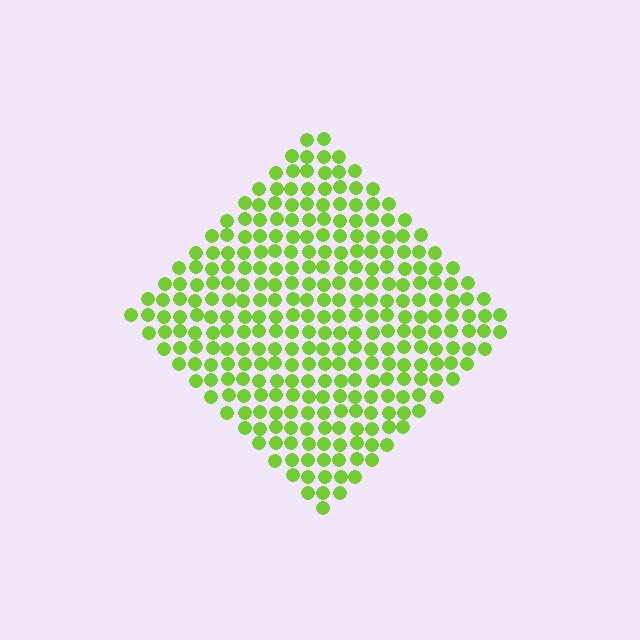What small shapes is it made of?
It is made of small circles.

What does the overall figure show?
The overall figure shows a diamond.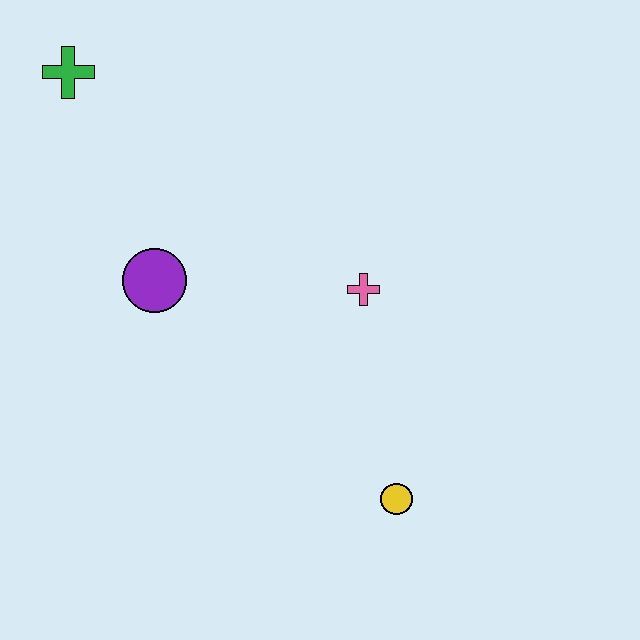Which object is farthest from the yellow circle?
The green cross is farthest from the yellow circle.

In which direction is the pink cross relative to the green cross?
The pink cross is to the right of the green cross.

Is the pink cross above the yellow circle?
Yes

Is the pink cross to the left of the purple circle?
No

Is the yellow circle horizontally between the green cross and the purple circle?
No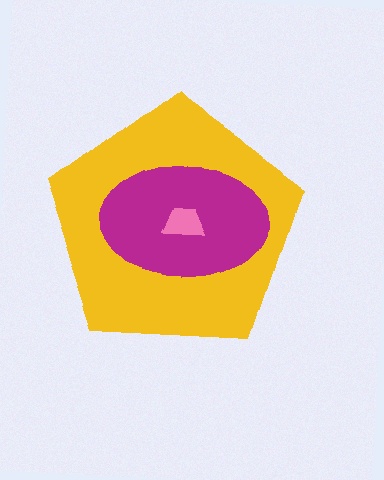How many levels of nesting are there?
3.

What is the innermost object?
The pink trapezoid.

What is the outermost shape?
The yellow pentagon.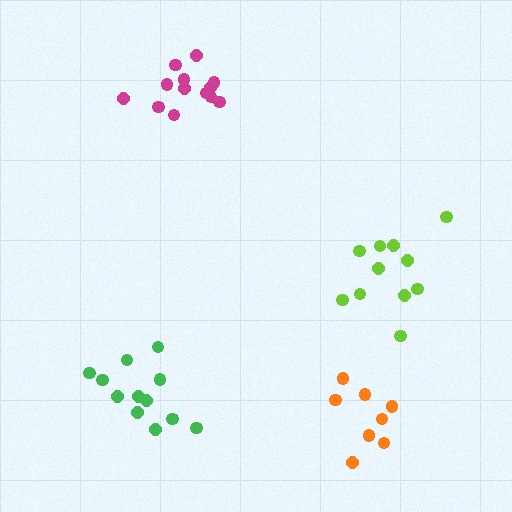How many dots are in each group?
Group 1: 12 dots, Group 2: 8 dots, Group 3: 13 dots, Group 4: 11 dots (44 total).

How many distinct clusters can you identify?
There are 4 distinct clusters.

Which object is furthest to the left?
The green cluster is leftmost.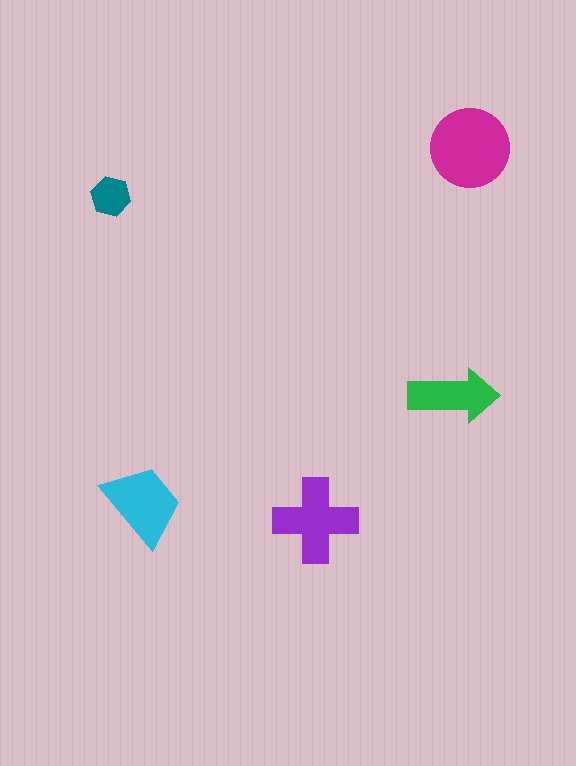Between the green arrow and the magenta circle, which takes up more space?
The magenta circle.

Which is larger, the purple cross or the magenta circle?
The magenta circle.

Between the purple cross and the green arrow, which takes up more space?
The purple cross.